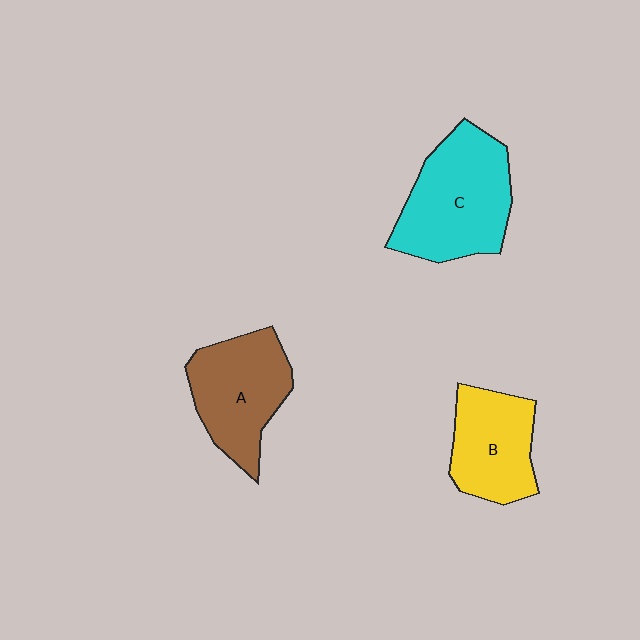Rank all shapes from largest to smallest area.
From largest to smallest: C (cyan), A (brown), B (yellow).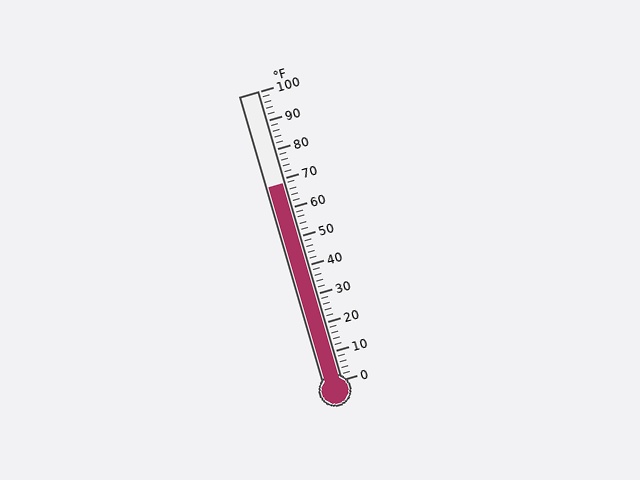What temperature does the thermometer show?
The thermometer shows approximately 68°F.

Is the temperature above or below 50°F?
The temperature is above 50°F.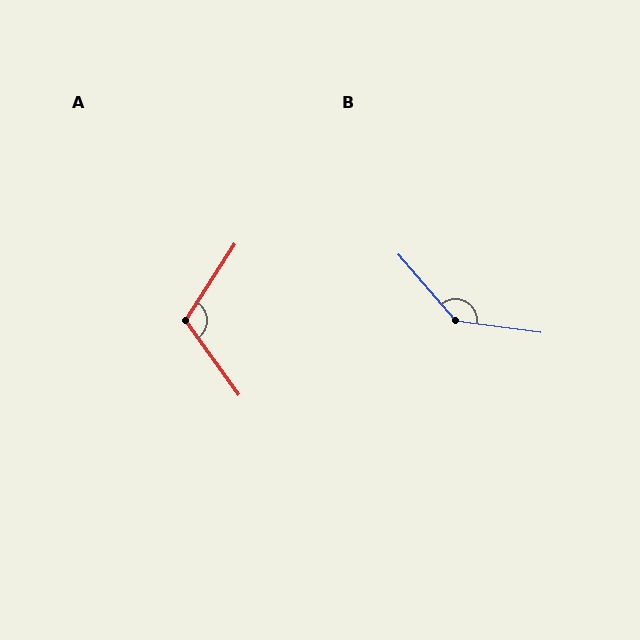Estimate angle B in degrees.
Approximately 138 degrees.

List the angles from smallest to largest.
A (112°), B (138°).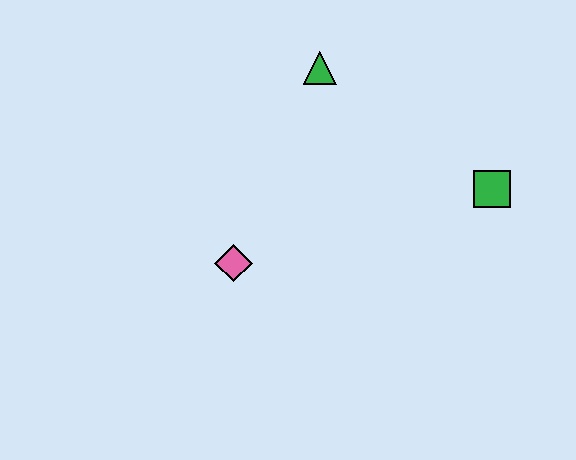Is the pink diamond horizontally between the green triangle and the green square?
No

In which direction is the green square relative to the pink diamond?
The green square is to the right of the pink diamond.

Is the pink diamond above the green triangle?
No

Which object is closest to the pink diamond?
The green triangle is closest to the pink diamond.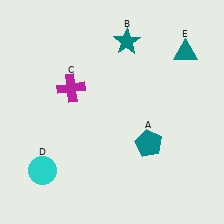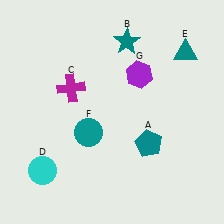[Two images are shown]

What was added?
A teal circle (F), a purple hexagon (G) were added in Image 2.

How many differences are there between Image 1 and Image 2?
There are 2 differences between the two images.